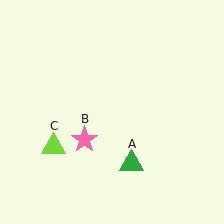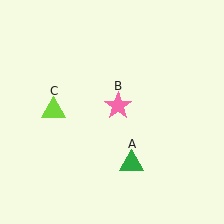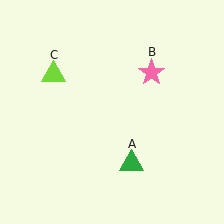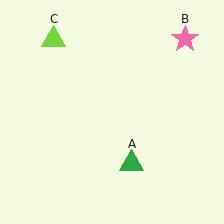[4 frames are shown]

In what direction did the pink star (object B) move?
The pink star (object B) moved up and to the right.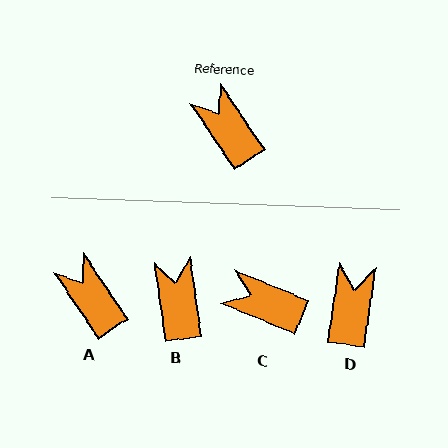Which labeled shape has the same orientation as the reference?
A.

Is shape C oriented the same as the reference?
No, it is off by about 34 degrees.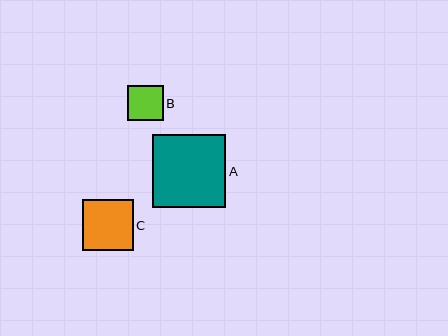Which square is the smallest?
Square B is the smallest with a size of approximately 36 pixels.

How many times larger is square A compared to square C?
Square A is approximately 1.5 times the size of square C.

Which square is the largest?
Square A is the largest with a size of approximately 73 pixels.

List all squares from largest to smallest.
From largest to smallest: A, C, B.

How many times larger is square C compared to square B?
Square C is approximately 1.4 times the size of square B.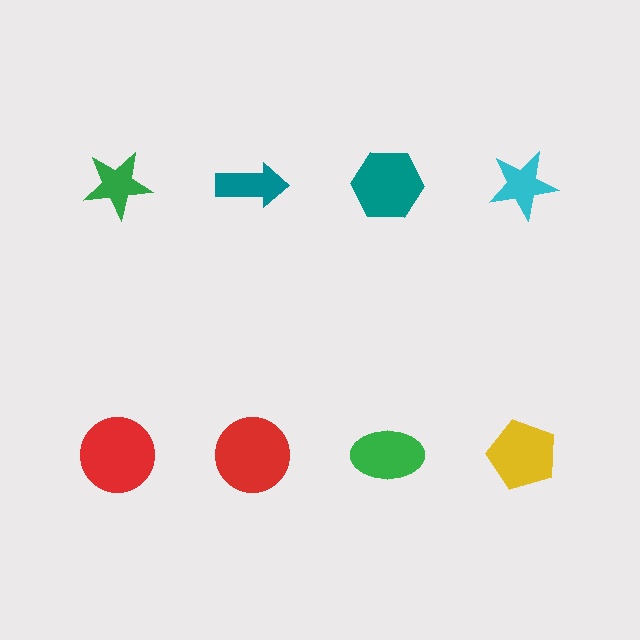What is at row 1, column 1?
A green star.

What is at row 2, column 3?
A green ellipse.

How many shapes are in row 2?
4 shapes.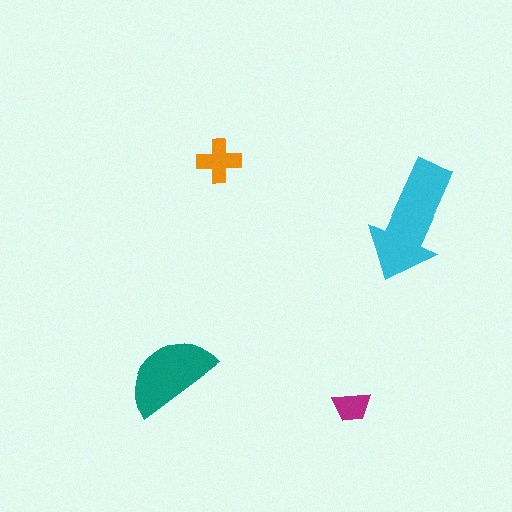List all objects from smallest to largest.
The magenta trapezoid, the orange cross, the teal semicircle, the cyan arrow.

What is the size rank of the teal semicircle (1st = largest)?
2nd.